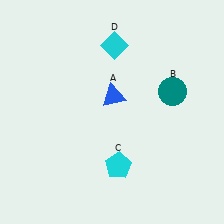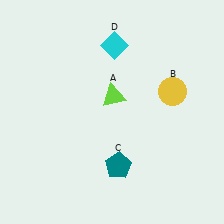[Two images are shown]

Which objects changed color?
A changed from blue to lime. B changed from teal to yellow. C changed from cyan to teal.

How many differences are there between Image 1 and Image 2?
There are 3 differences between the two images.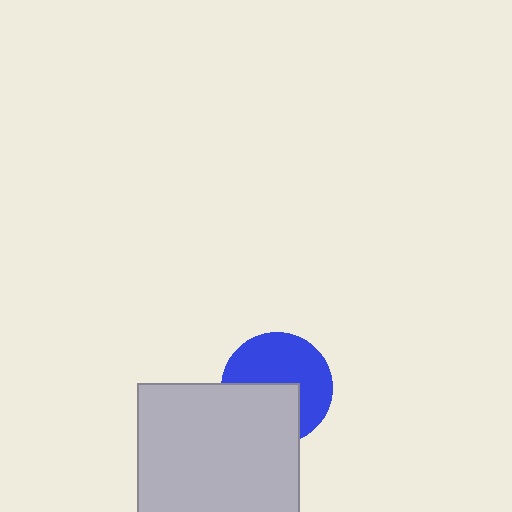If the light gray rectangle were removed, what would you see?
You would see the complete blue circle.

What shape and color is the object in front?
The object in front is a light gray rectangle.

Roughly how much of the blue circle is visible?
About half of it is visible (roughly 59%).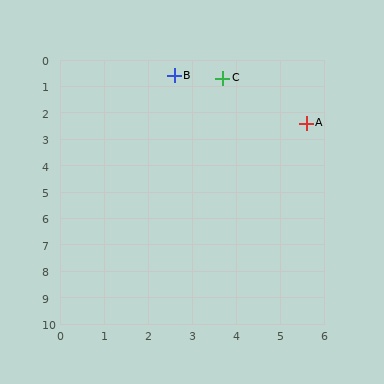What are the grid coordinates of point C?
Point C is at approximately (3.7, 0.7).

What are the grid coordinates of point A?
Point A is at approximately (5.6, 2.4).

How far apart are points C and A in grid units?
Points C and A are about 2.5 grid units apart.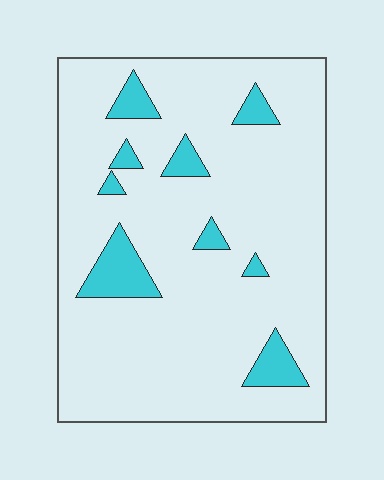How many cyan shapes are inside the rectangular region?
9.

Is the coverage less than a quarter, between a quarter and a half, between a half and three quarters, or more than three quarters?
Less than a quarter.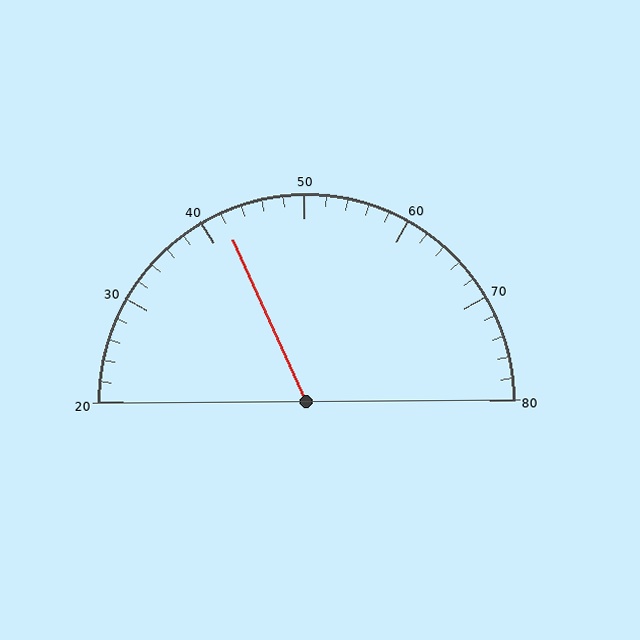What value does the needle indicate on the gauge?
The needle indicates approximately 42.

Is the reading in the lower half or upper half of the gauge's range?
The reading is in the lower half of the range (20 to 80).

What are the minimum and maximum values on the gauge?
The gauge ranges from 20 to 80.